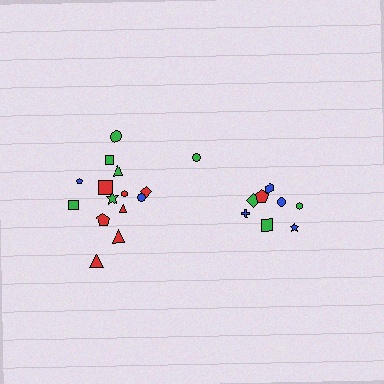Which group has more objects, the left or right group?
The left group.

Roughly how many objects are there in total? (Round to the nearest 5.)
Roughly 25 objects in total.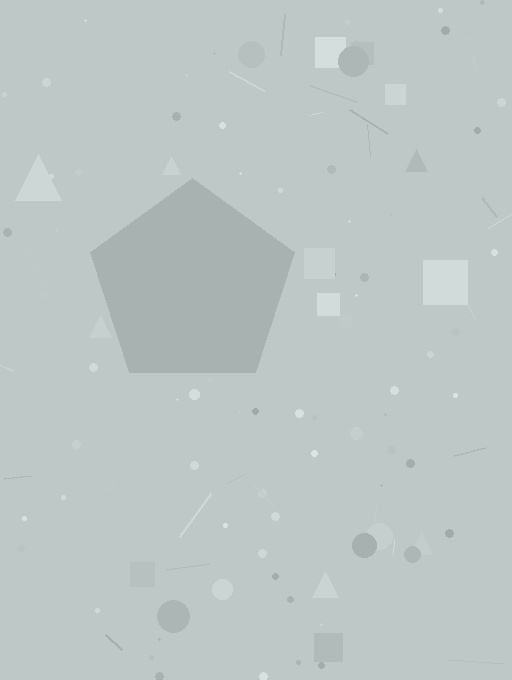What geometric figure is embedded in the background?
A pentagon is embedded in the background.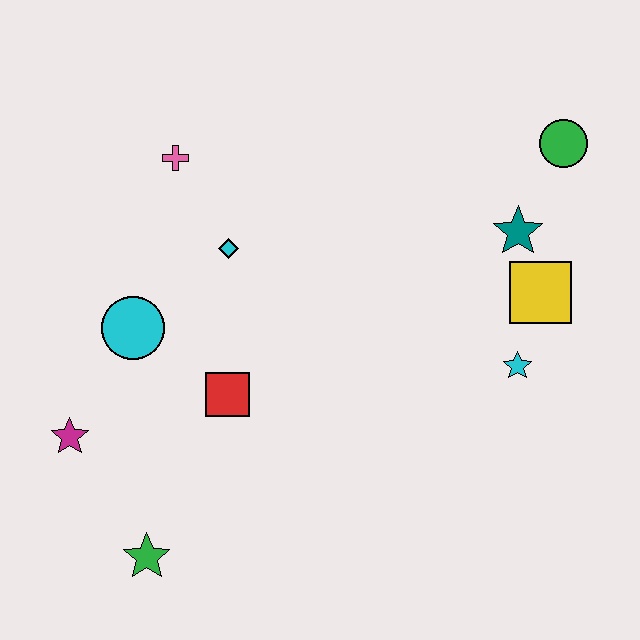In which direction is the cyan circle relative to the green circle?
The cyan circle is to the left of the green circle.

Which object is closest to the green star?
The magenta star is closest to the green star.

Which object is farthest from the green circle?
The green star is farthest from the green circle.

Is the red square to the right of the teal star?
No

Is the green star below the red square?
Yes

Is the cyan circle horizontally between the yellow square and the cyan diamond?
No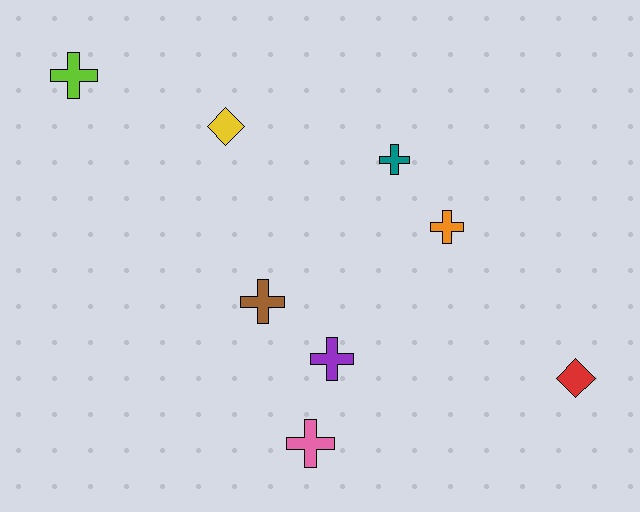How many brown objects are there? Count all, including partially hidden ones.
There is 1 brown object.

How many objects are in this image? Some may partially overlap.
There are 8 objects.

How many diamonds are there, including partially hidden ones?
There are 2 diamonds.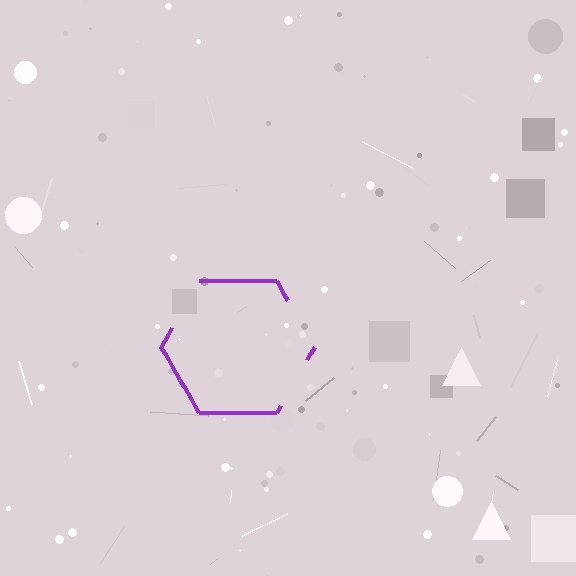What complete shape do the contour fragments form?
The contour fragments form a hexagon.